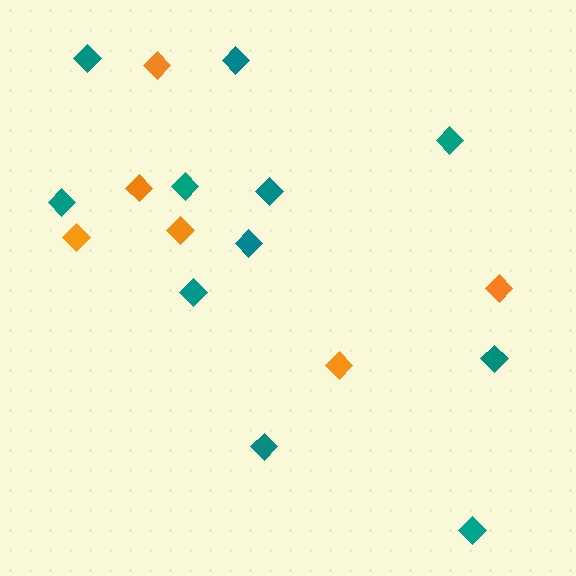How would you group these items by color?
There are 2 groups: one group of orange diamonds (6) and one group of teal diamonds (11).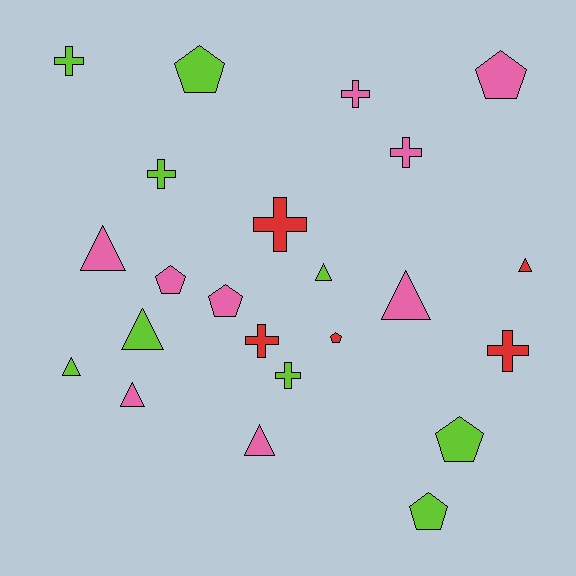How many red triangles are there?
There is 1 red triangle.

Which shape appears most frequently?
Cross, with 8 objects.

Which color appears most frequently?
Pink, with 9 objects.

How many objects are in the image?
There are 23 objects.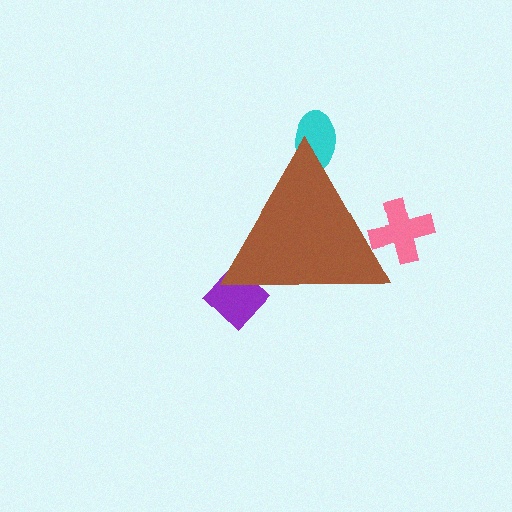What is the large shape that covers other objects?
A brown triangle.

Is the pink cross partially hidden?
Yes, the pink cross is partially hidden behind the brown triangle.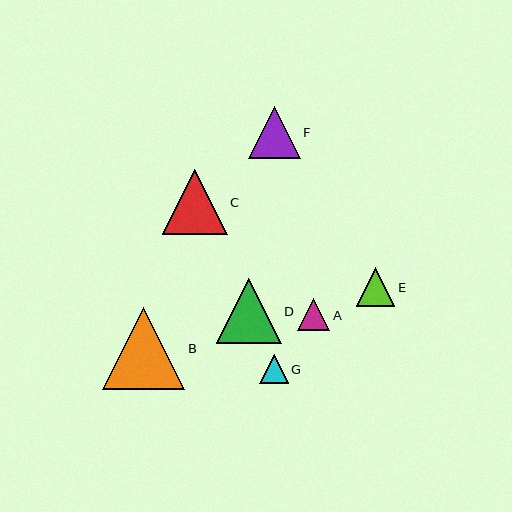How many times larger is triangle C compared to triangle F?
Triangle C is approximately 1.3 times the size of triangle F.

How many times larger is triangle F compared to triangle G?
Triangle F is approximately 1.8 times the size of triangle G.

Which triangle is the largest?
Triangle B is the largest with a size of approximately 82 pixels.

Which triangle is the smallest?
Triangle G is the smallest with a size of approximately 29 pixels.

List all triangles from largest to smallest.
From largest to smallest: B, C, D, F, E, A, G.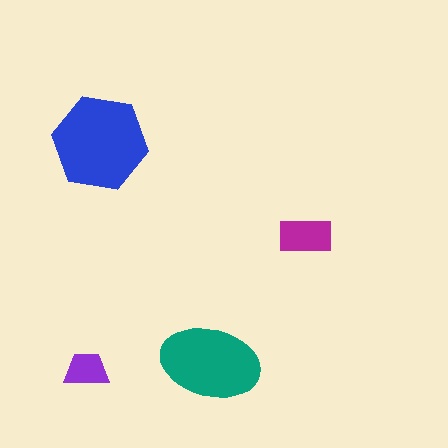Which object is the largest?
The blue hexagon.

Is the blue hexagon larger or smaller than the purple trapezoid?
Larger.